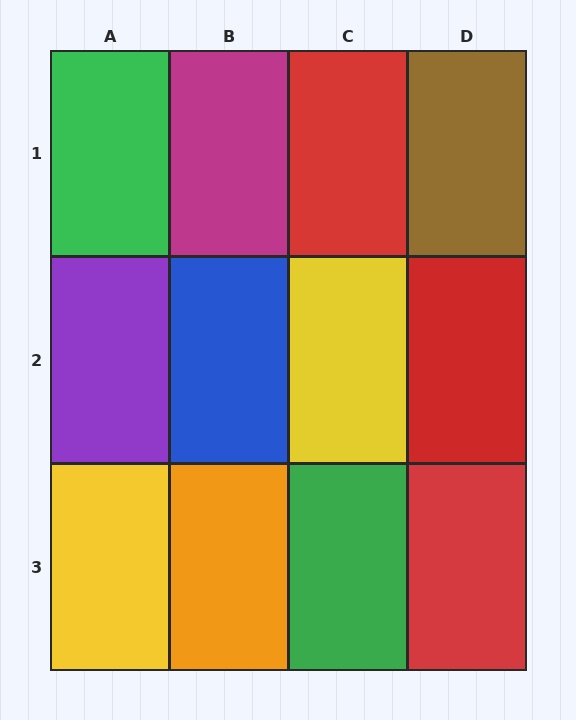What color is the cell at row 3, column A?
Yellow.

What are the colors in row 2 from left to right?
Purple, blue, yellow, red.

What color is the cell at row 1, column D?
Brown.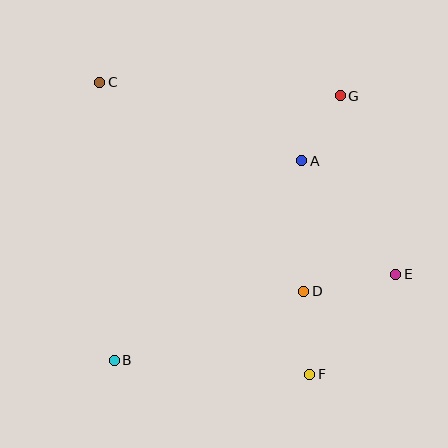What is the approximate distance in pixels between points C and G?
The distance between C and G is approximately 241 pixels.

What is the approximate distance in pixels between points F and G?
The distance between F and G is approximately 280 pixels.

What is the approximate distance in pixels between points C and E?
The distance between C and E is approximately 353 pixels.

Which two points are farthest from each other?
Points C and F are farthest from each other.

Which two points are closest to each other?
Points A and G are closest to each other.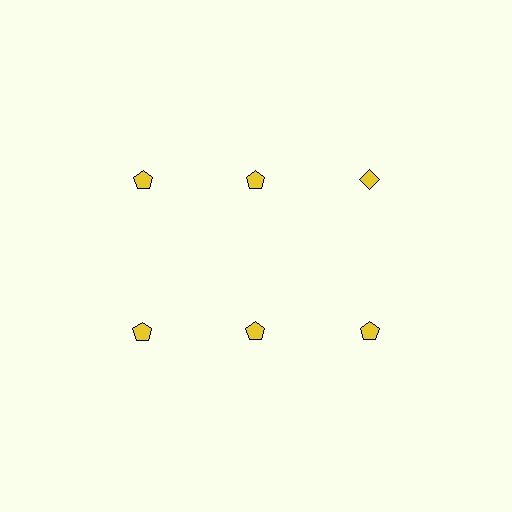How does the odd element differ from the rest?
It has a different shape: diamond instead of pentagon.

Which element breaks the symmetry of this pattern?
The yellow diamond in the top row, center column breaks the symmetry. All other shapes are yellow pentagons.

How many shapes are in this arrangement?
There are 6 shapes arranged in a grid pattern.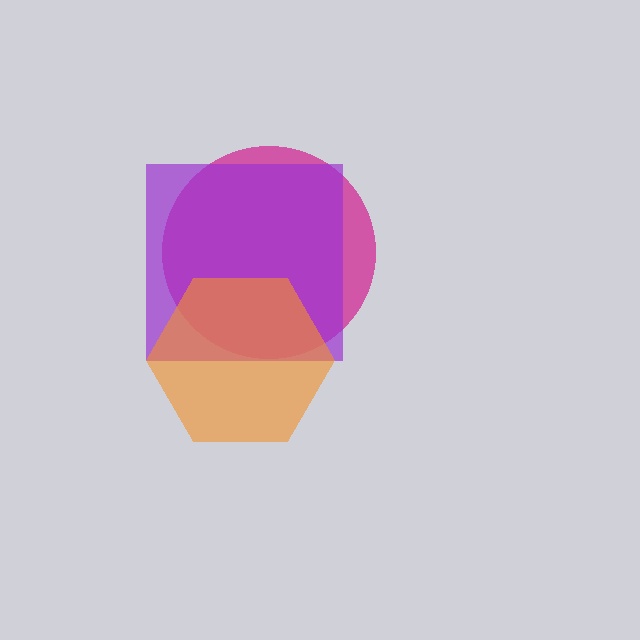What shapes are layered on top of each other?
The layered shapes are: a magenta circle, a purple square, an orange hexagon.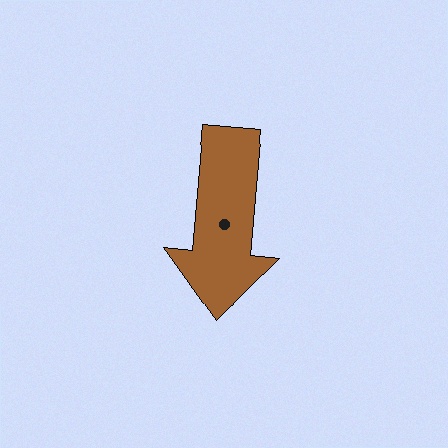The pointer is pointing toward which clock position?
Roughly 6 o'clock.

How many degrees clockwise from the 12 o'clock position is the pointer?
Approximately 185 degrees.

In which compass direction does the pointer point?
South.